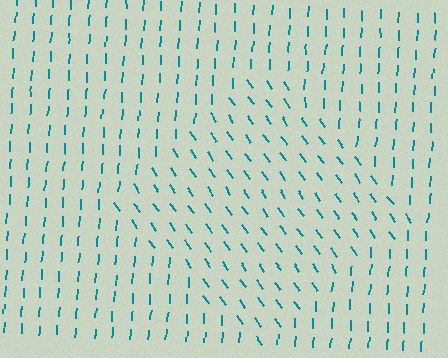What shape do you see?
I see a diamond.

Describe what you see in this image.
The image is filled with small teal line segments. A diamond region in the image has lines oriented differently from the surrounding lines, creating a visible texture boundary.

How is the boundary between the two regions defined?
The boundary is defined purely by a change in line orientation (approximately 39 degrees difference). All lines are the same color and thickness.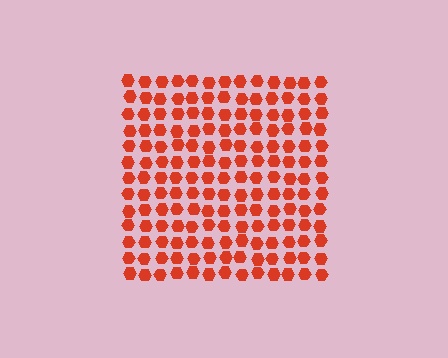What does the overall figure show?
The overall figure shows a square.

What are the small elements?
The small elements are hexagons.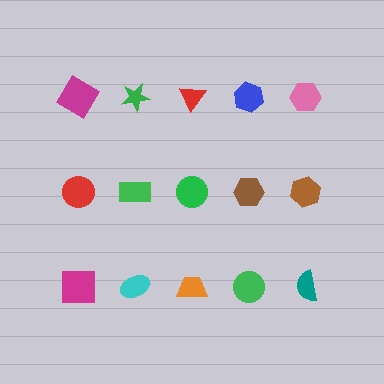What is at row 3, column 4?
A green circle.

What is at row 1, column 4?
A blue hexagon.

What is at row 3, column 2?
A cyan ellipse.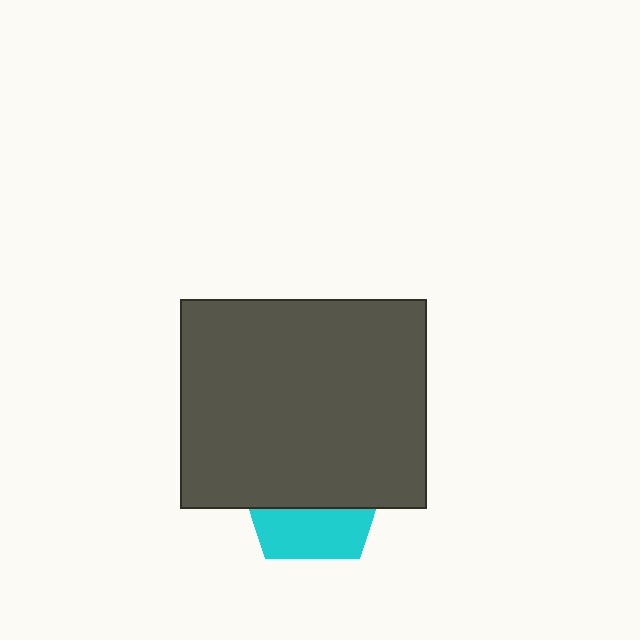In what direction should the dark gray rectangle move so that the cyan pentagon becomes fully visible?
The dark gray rectangle should move up. That is the shortest direction to clear the overlap and leave the cyan pentagon fully visible.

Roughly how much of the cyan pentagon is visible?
A small part of it is visible (roughly 36%).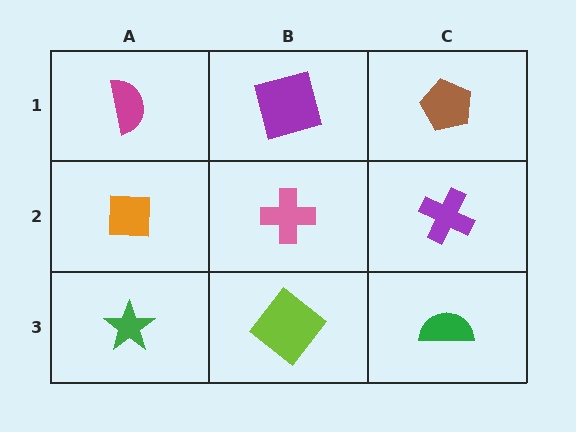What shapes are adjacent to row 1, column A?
An orange square (row 2, column A), a purple square (row 1, column B).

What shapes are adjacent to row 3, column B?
A pink cross (row 2, column B), a green star (row 3, column A), a green semicircle (row 3, column C).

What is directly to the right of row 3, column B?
A green semicircle.